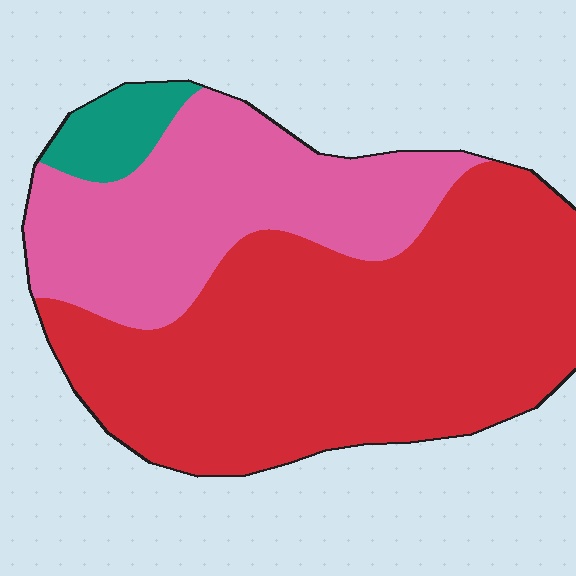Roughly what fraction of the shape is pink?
Pink takes up between a sixth and a third of the shape.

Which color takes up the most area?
Red, at roughly 60%.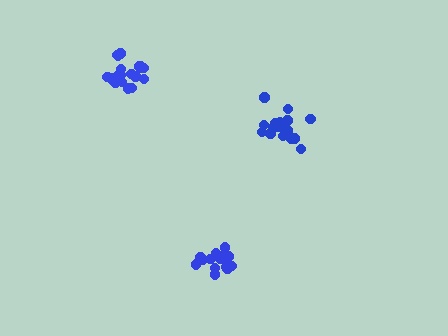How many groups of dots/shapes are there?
There are 3 groups.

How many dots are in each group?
Group 1: 17 dots, Group 2: 21 dots, Group 3: 18 dots (56 total).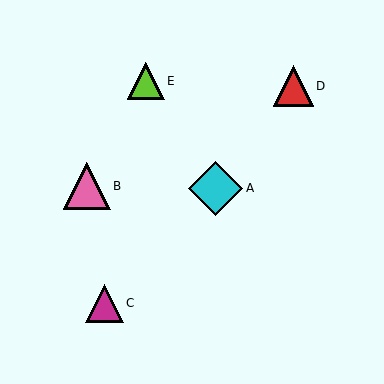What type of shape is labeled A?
Shape A is a cyan diamond.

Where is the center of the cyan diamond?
The center of the cyan diamond is at (216, 188).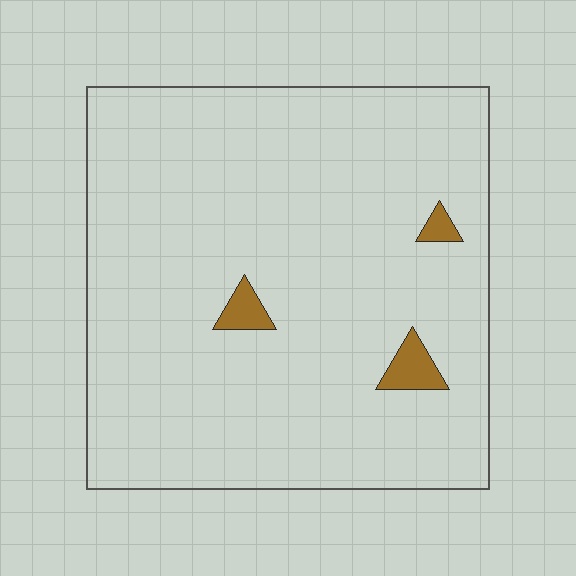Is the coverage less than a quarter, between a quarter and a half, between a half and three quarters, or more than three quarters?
Less than a quarter.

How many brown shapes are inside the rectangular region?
3.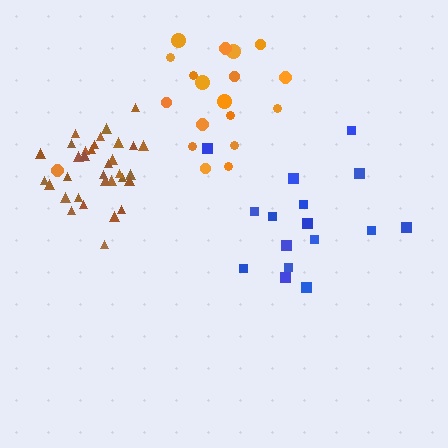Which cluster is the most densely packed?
Brown.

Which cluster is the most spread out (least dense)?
Blue.